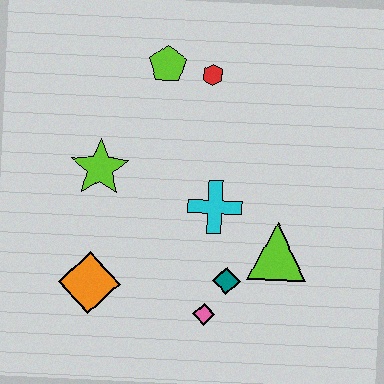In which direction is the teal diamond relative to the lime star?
The teal diamond is to the right of the lime star.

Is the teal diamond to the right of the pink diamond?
Yes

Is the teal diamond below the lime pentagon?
Yes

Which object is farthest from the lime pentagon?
The pink diamond is farthest from the lime pentagon.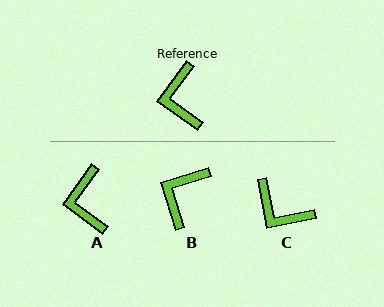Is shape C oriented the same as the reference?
No, it is off by about 47 degrees.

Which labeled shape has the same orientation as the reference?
A.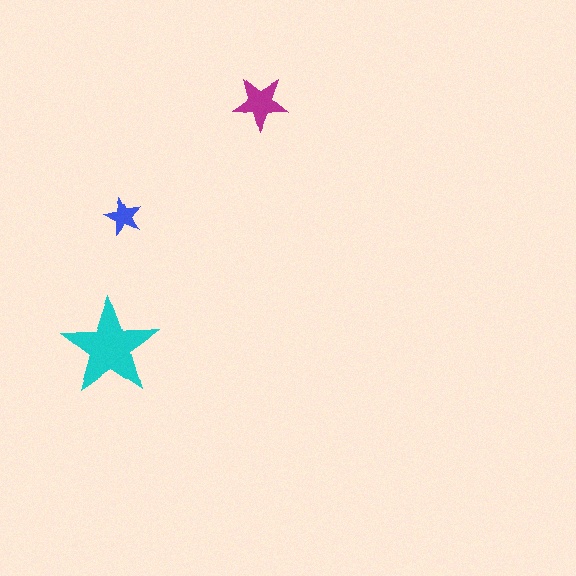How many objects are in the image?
There are 3 objects in the image.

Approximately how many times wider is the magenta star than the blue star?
About 1.5 times wider.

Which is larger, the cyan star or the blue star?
The cyan one.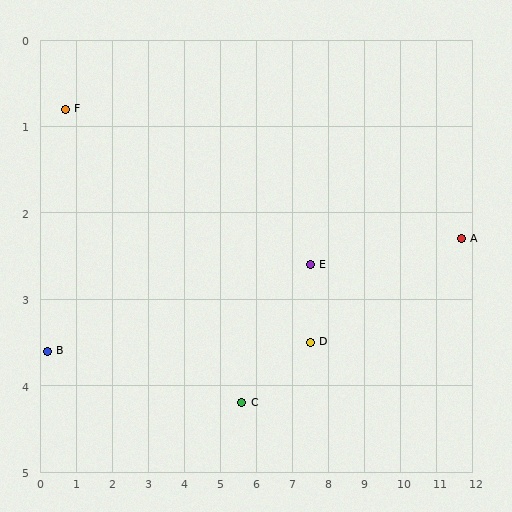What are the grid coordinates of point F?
Point F is at approximately (0.7, 0.8).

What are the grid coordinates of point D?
Point D is at approximately (7.5, 3.5).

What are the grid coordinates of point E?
Point E is at approximately (7.5, 2.6).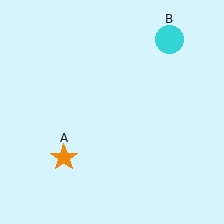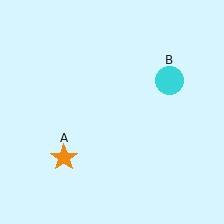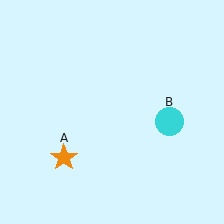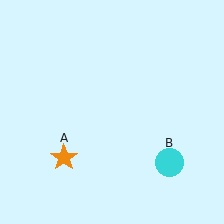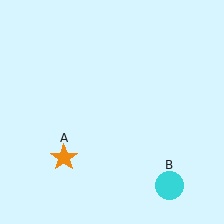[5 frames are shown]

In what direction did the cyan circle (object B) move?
The cyan circle (object B) moved down.